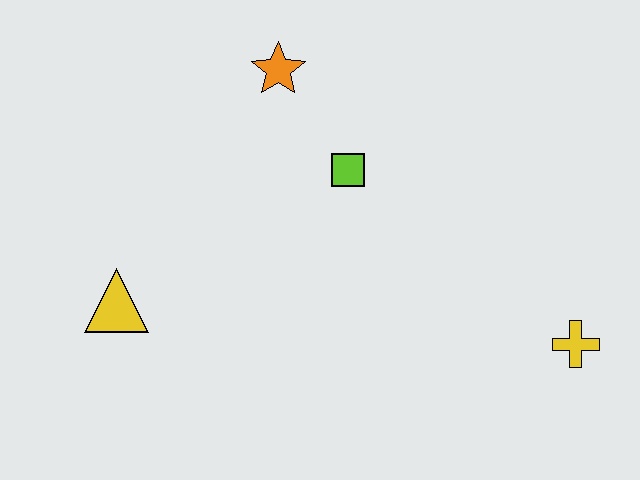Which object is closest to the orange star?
The lime square is closest to the orange star.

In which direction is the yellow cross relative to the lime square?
The yellow cross is to the right of the lime square.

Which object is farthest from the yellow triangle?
The yellow cross is farthest from the yellow triangle.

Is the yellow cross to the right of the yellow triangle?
Yes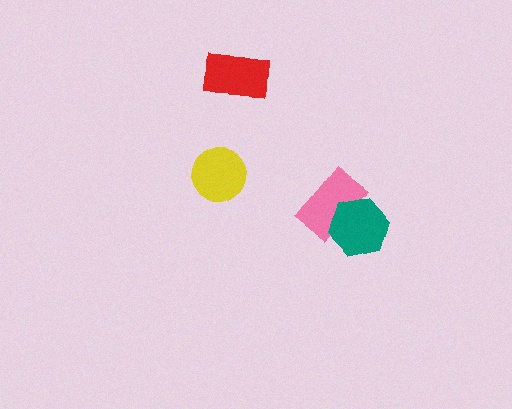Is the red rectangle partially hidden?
No, no other shape covers it.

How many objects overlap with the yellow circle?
0 objects overlap with the yellow circle.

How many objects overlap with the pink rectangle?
1 object overlaps with the pink rectangle.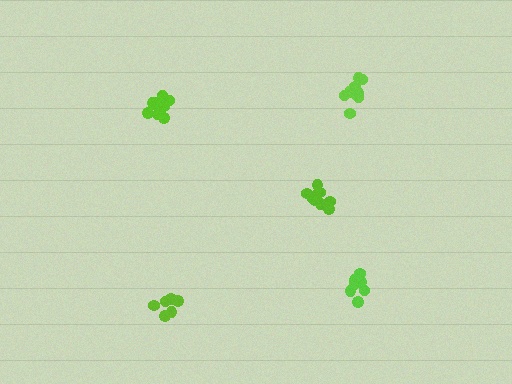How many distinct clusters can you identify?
There are 5 distinct clusters.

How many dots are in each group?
Group 1: 11 dots, Group 2: 11 dots, Group 3: 6 dots, Group 4: 11 dots, Group 5: 7 dots (46 total).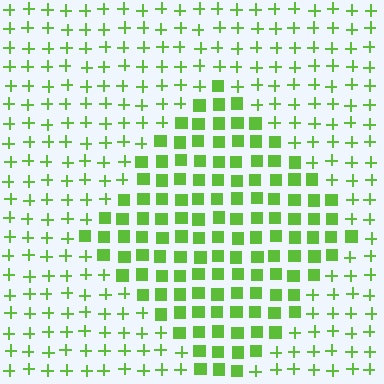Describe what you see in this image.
The image is filled with small lime elements arranged in a uniform grid. A diamond-shaped region contains squares, while the surrounding area contains plus signs. The boundary is defined purely by the change in element shape.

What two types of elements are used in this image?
The image uses squares inside the diamond region and plus signs outside it.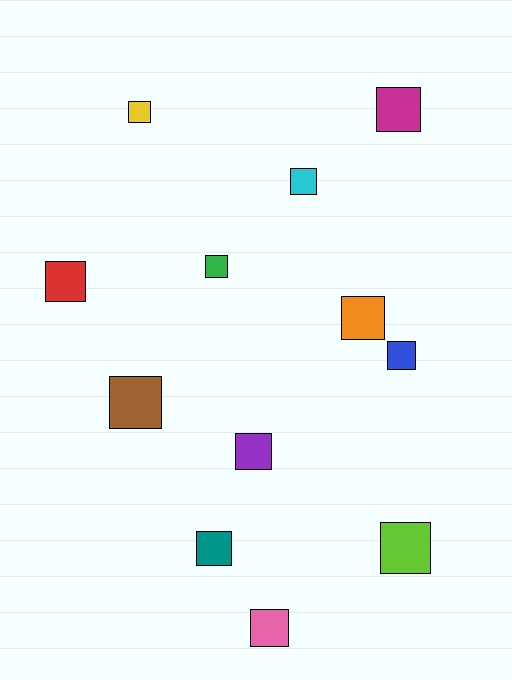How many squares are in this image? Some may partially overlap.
There are 12 squares.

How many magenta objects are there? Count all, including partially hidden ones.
There is 1 magenta object.